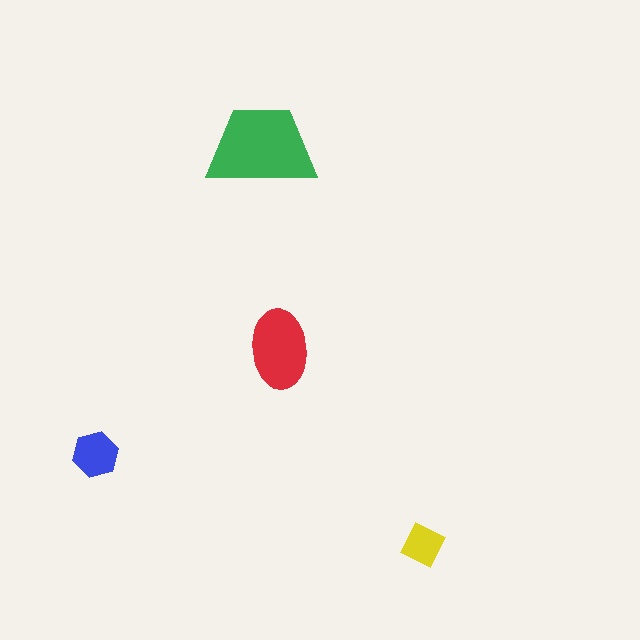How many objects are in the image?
There are 4 objects in the image.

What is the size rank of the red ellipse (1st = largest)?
2nd.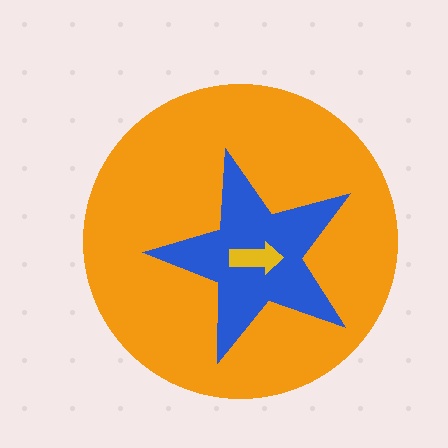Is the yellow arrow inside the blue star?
Yes.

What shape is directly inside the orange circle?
The blue star.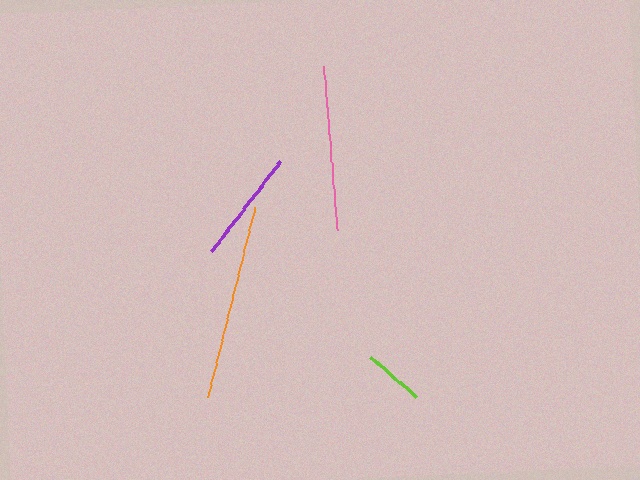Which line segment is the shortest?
The lime line is the shortest at approximately 61 pixels.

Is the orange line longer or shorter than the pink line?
The orange line is longer than the pink line.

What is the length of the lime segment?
The lime segment is approximately 61 pixels long.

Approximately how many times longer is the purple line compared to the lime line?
The purple line is approximately 1.9 times the length of the lime line.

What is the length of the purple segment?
The purple segment is approximately 114 pixels long.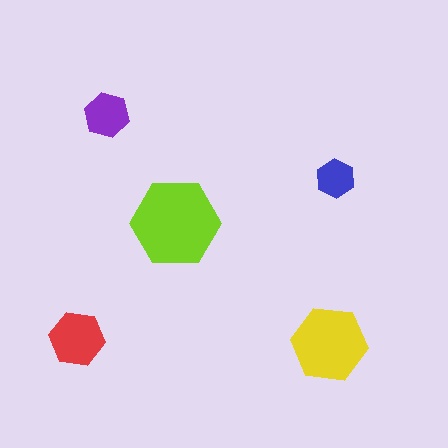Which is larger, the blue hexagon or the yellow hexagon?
The yellow one.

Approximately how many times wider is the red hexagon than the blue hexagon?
About 1.5 times wider.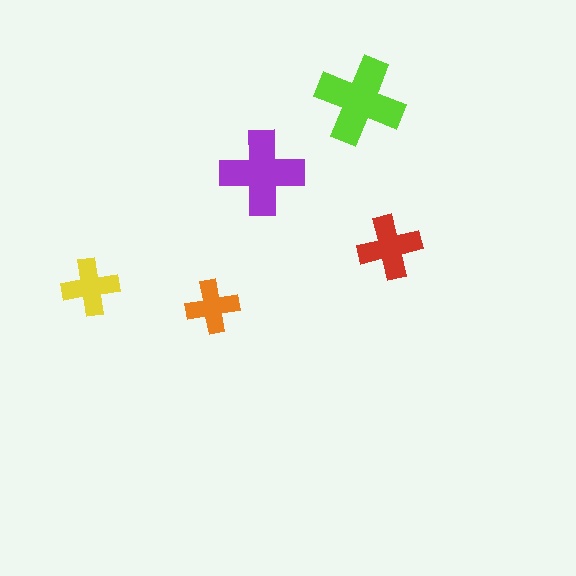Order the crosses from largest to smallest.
the lime one, the purple one, the red one, the yellow one, the orange one.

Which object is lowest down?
The orange cross is bottommost.